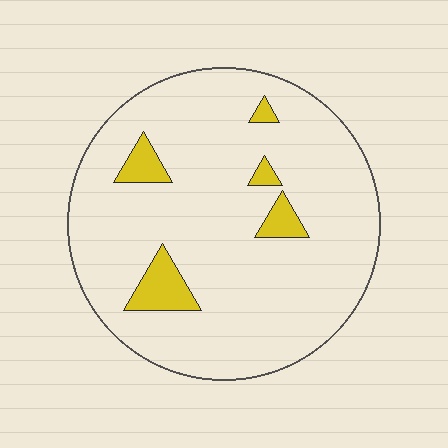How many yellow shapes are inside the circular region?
5.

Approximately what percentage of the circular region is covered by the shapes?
Approximately 10%.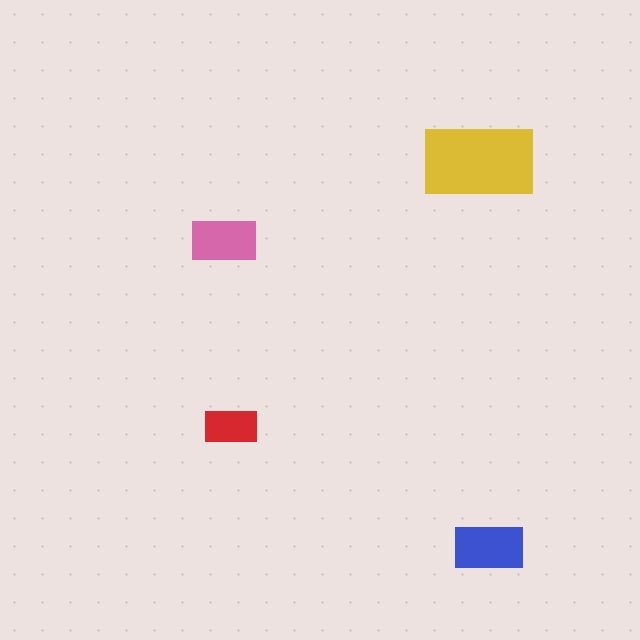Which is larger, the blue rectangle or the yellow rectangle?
The yellow one.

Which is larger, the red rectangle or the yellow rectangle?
The yellow one.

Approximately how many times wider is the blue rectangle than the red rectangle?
About 1.5 times wider.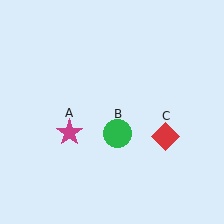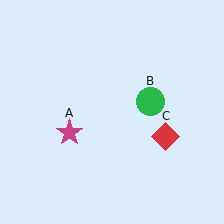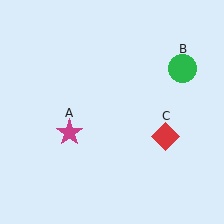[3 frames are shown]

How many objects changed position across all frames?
1 object changed position: green circle (object B).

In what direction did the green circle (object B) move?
The green circle (object B) moved up and to the right.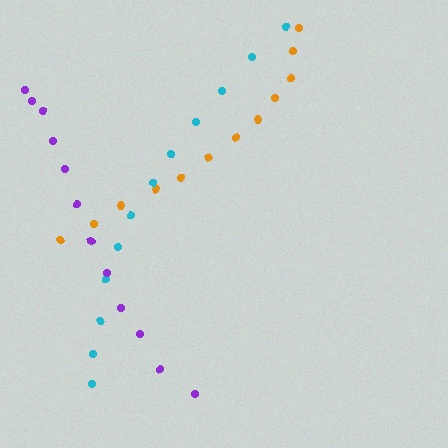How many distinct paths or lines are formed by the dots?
There are 3 distinct paths.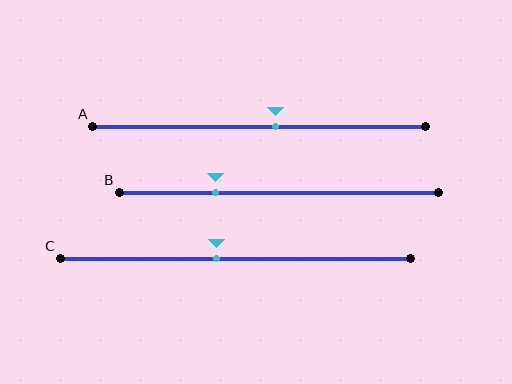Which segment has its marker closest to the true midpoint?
Segment A has its marker closest to the true midpoint.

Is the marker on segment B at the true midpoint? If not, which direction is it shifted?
No, the marker on segment B is shifted to the left by about 20% of the segment length.